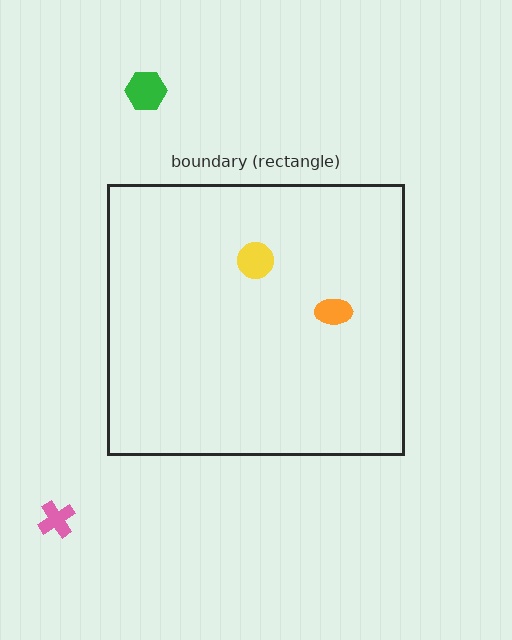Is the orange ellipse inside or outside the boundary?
Inside.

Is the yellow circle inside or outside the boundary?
Inside.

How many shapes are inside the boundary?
2 inside, 2 outside.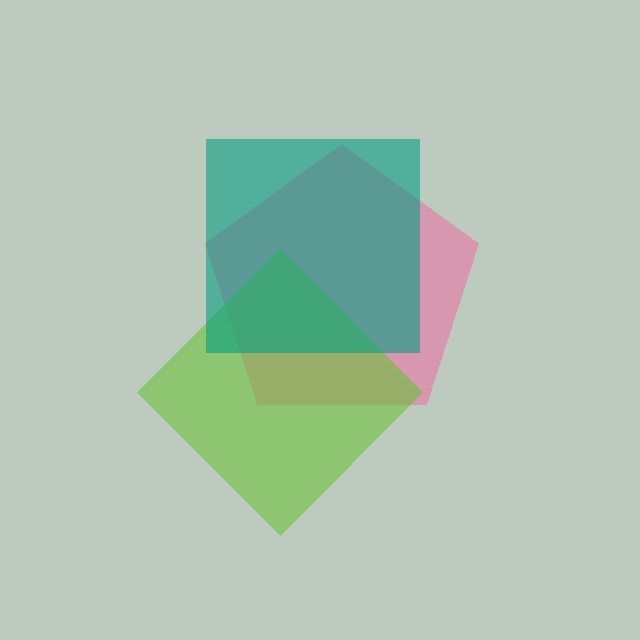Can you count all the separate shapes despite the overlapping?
Yes, there are 3 separate shapes.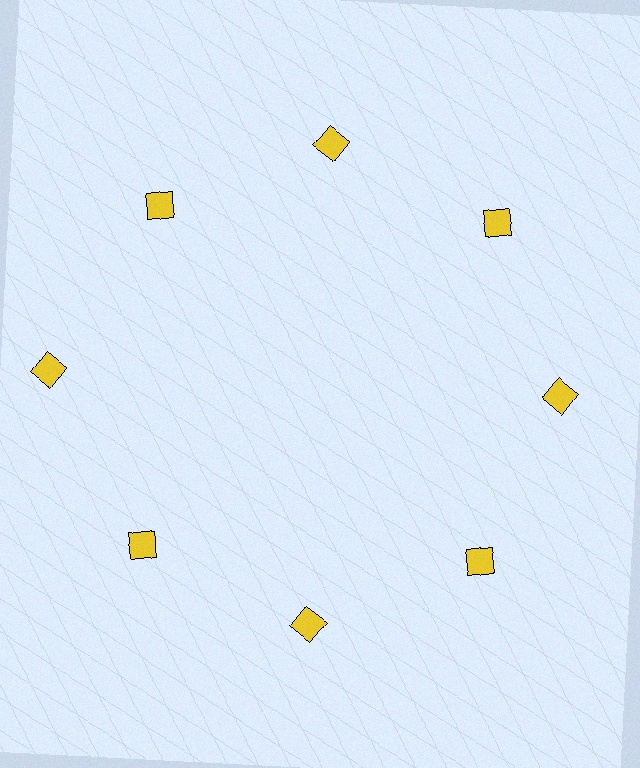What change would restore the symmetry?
The symmetry would be restored by moving it inward, back onto the ring so that all 8 diamonds sit at equal angles and equal distance from the center.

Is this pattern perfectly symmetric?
No. The 8 yellow diamonds are arranged in a ring, but one element near the 9 o'clock position is pushed outward from the center, breaking the 8-fold rotational symmetry.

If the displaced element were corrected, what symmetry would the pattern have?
It would have 8-fold rotational symmetry — the pattern would map onto itself every 45 degrees.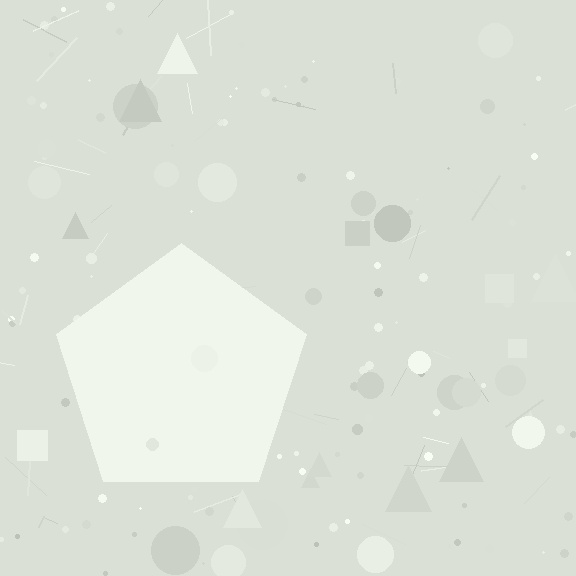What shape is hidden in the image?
A pentagon is hidden in the image.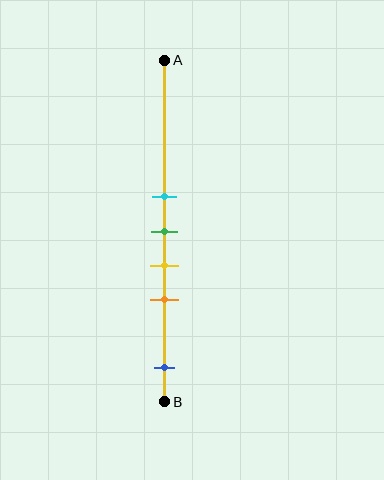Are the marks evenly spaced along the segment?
No, the marks are not evenly spaced.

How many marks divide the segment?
There are 5 marks dividing the segment.